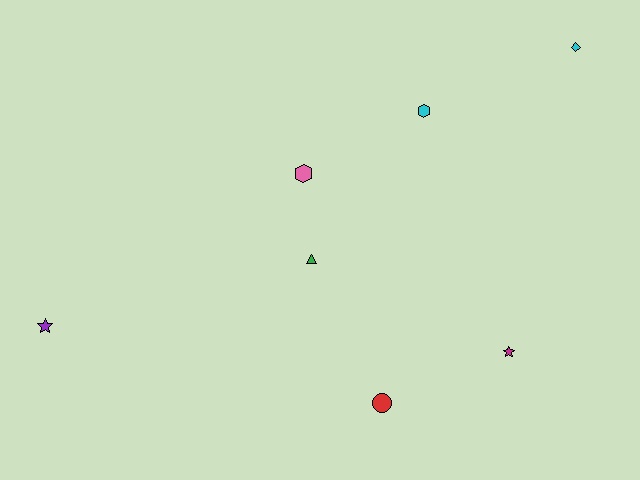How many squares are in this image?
There are no squares.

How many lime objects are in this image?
There are no lime objects.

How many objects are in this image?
There are 7 objects.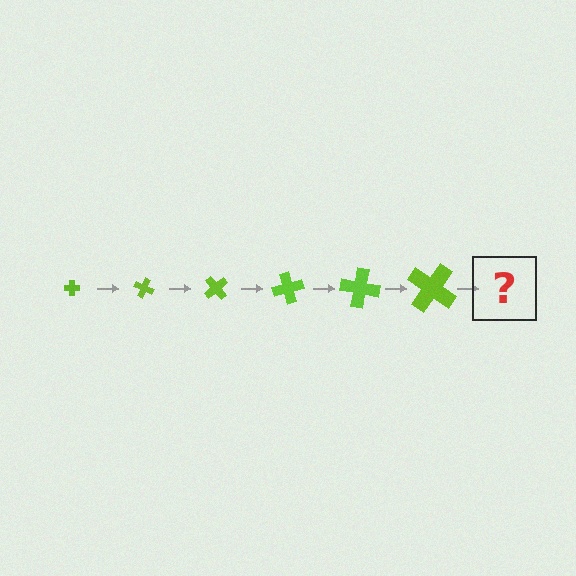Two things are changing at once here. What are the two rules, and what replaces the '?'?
The two rules are that the cross grows larger each step and it rotates 25 degrees each step. The '?' should be a cross, larger than the previous one and rotated 150 degrees from the start.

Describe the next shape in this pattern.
It should be a cross, larger than the previous one and rotated 150 degrees from the start.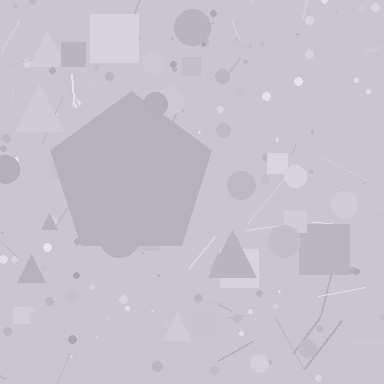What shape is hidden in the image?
A pentagon is hidden in the image.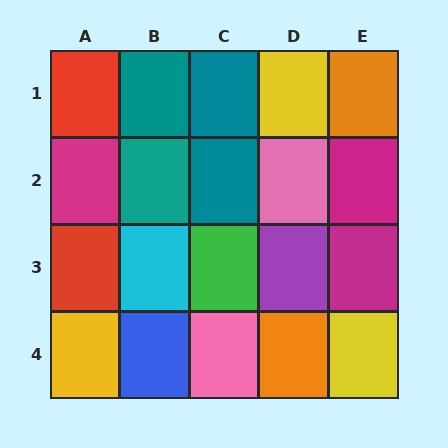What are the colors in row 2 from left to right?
Magenta, teal, teal, pink, magenta.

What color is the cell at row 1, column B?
Teal.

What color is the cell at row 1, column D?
Yellow.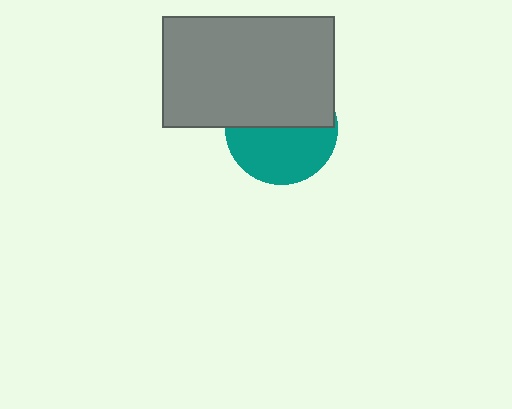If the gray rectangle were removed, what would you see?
You would see the complete teal circle.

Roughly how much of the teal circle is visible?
About half of it is visible (roughly 51%).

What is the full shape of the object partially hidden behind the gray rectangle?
The partially hidden object is a teal circle.